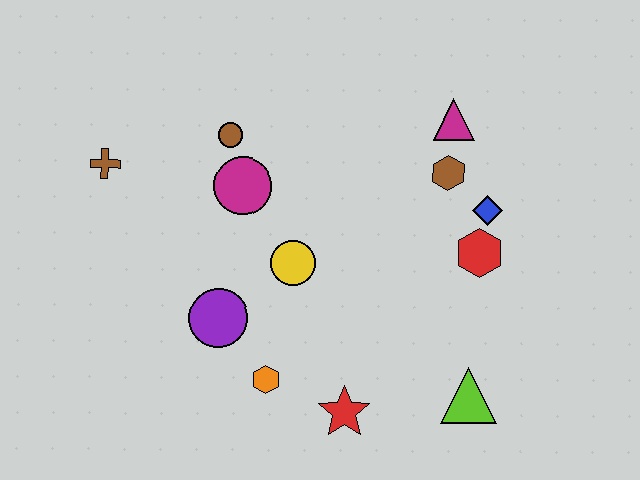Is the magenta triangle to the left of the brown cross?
No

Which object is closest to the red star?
The orange hexagon is closest to the red star.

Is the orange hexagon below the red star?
No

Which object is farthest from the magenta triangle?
The brown cross is farthest from the magenta triangle.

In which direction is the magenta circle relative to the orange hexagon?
The magenta circle is above the orange hexagon.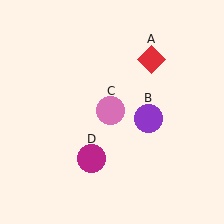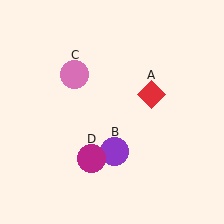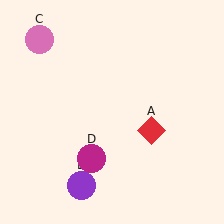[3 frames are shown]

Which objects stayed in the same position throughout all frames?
Magenta circle (object D) remained stationary.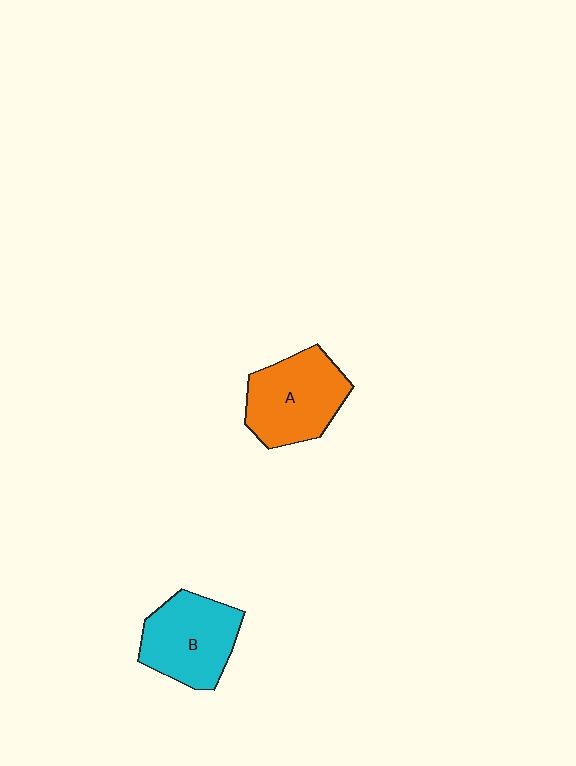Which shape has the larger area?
Shape A (orange).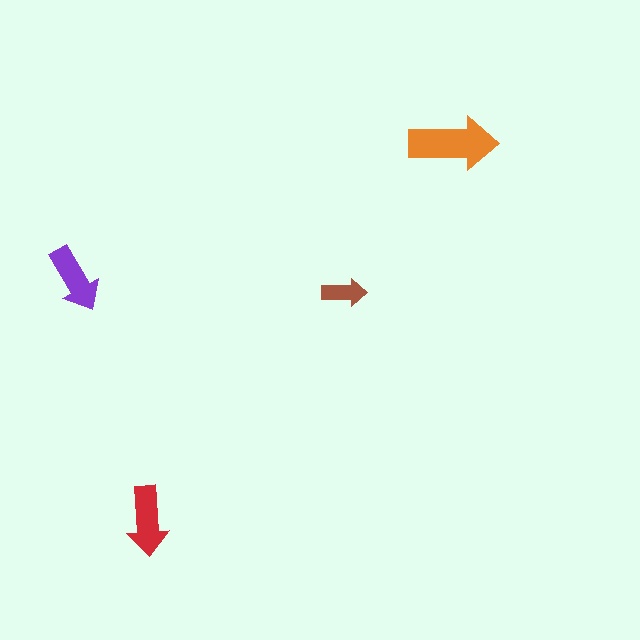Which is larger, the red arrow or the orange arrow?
The orange one.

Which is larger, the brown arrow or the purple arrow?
The purple one.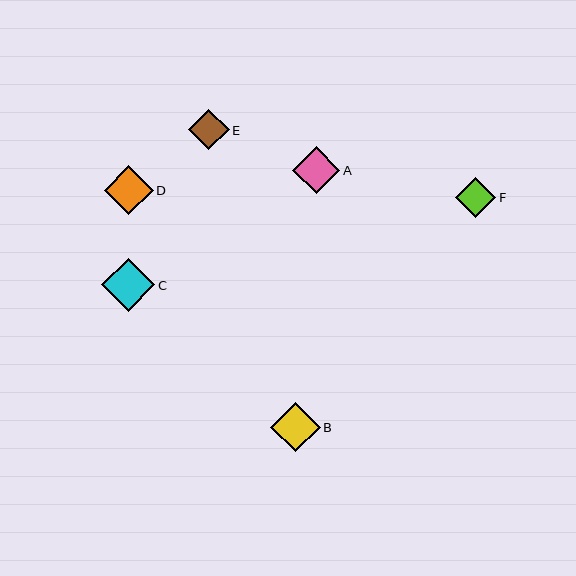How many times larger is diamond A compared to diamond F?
Diamond A is approximately 1.2 times the size of diamond F.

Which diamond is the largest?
Diamond C is the largest with a size of approximately 53 pixels.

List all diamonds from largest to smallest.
From largest to smallest: C, B, D, A, E, F.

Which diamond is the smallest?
Diamond F is the smallest with a size of approximately 40 pixels.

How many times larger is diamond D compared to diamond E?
Diamond D is approximately 1.2 times the size of diamond E.